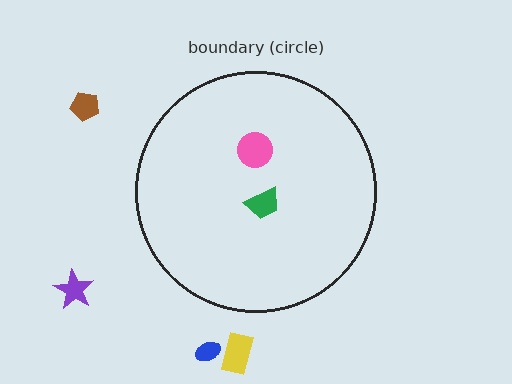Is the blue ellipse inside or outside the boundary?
Outside.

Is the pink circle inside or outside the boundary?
Inside.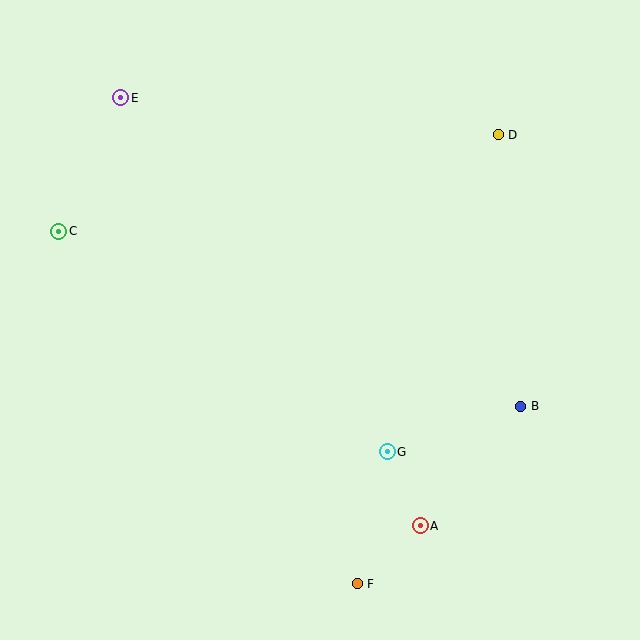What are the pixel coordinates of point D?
Point D is at (498, 135).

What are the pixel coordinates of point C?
Point C is at (59, 231).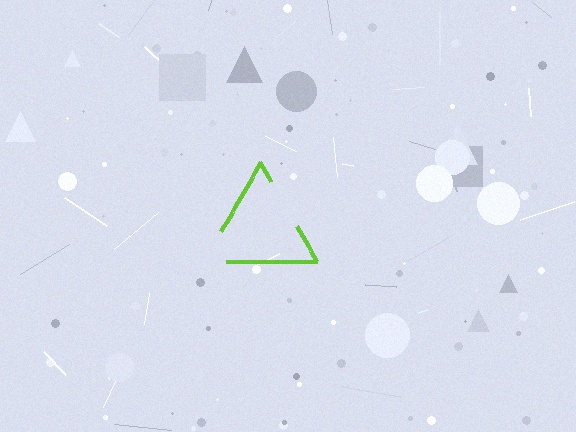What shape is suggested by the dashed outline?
The dashed outline suggests a triangle.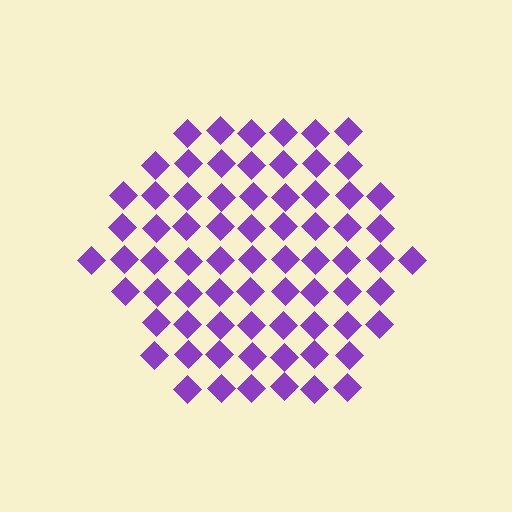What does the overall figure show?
The overall figure shows a hexagon.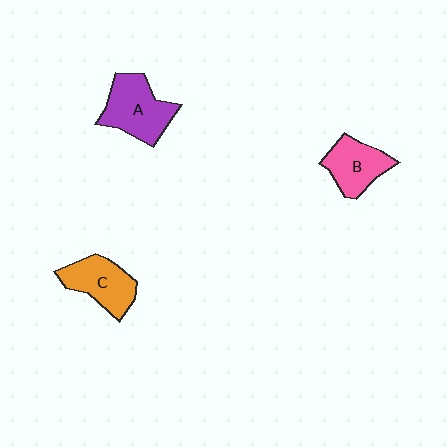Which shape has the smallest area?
Shape B (pink).